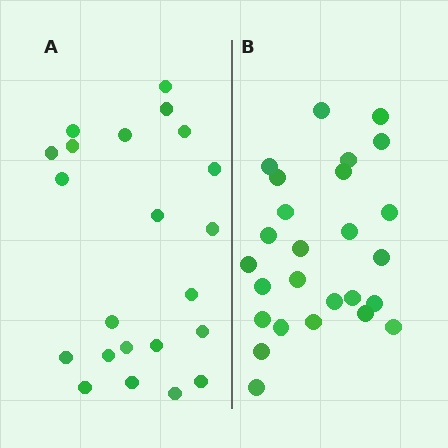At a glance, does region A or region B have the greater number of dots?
Region B (the right region) has more dots.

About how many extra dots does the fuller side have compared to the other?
Region B has about 4 more dots than region A.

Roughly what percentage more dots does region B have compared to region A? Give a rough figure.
About 20% more.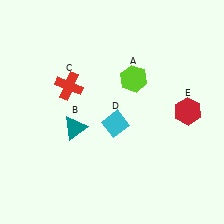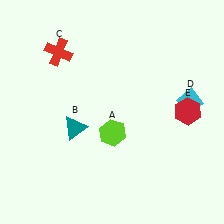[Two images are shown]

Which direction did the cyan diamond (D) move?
The cyan diamond (D) moved right.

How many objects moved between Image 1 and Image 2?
3 objects moved between the two images.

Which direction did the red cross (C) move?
The red cross (C) moved up.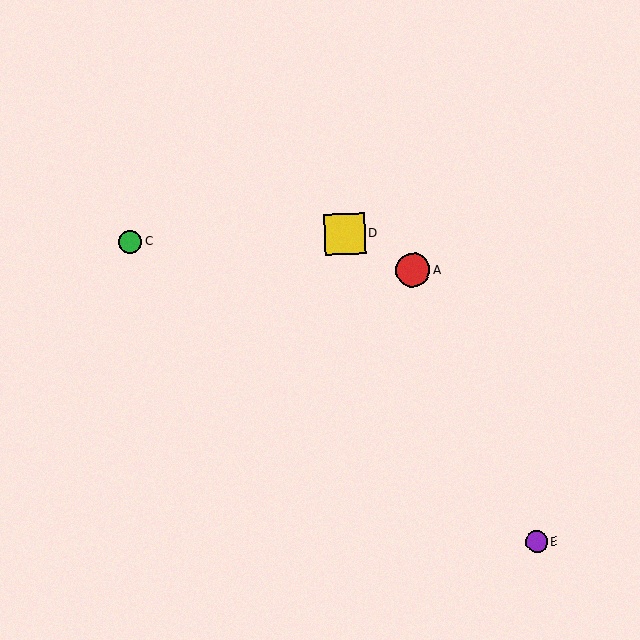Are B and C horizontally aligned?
Yes, both are at y≈234.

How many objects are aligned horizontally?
3 objects (B, C, D) are aligned horizontally.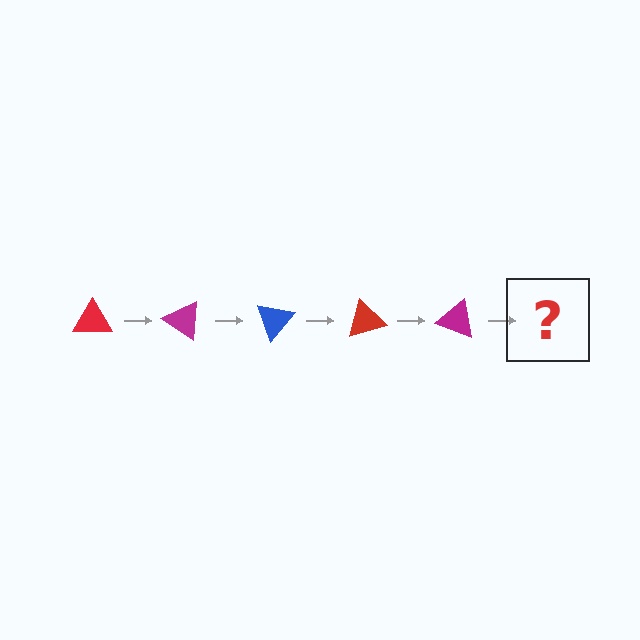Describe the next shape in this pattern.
It should be a blue triangle, rotated 175 degrees from the start.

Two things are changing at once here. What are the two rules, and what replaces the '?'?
The two rules are that it rotates 35 degrees each step and the color cycles through red, magenta, and blue. The '?' should be a blue triangle, rotated 175 degrees from the start.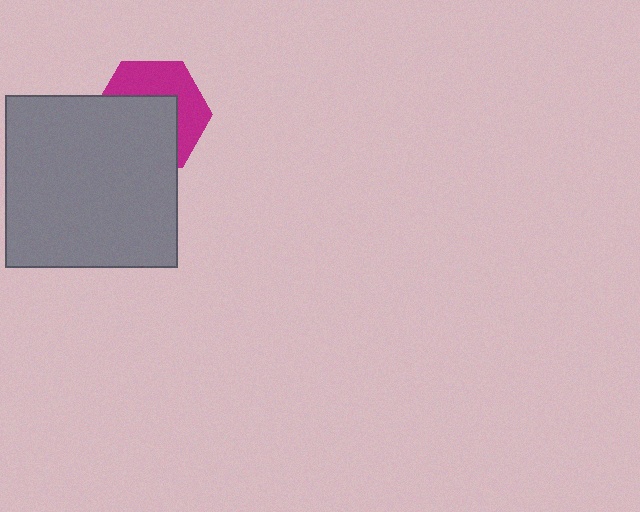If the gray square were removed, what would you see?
You would see the complete magenta hexagon.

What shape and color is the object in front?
The object in front is a gray square.